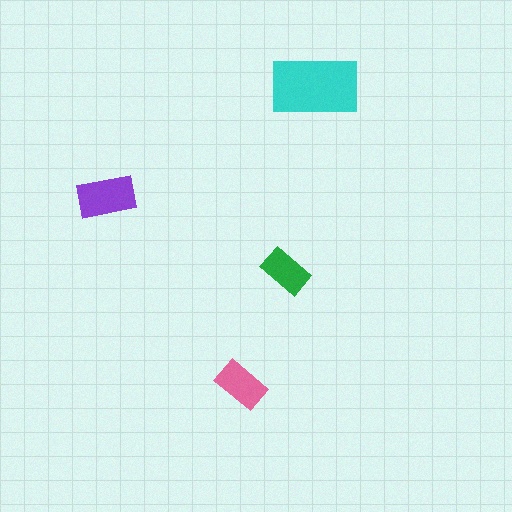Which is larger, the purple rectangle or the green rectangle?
The purple one.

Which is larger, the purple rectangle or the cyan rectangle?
The cyan one.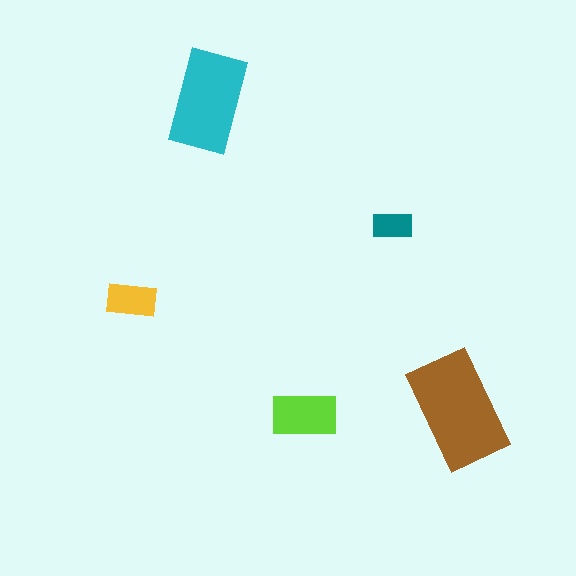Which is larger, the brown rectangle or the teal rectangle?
The brown one.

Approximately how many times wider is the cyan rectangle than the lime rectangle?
About 1.5 times wider.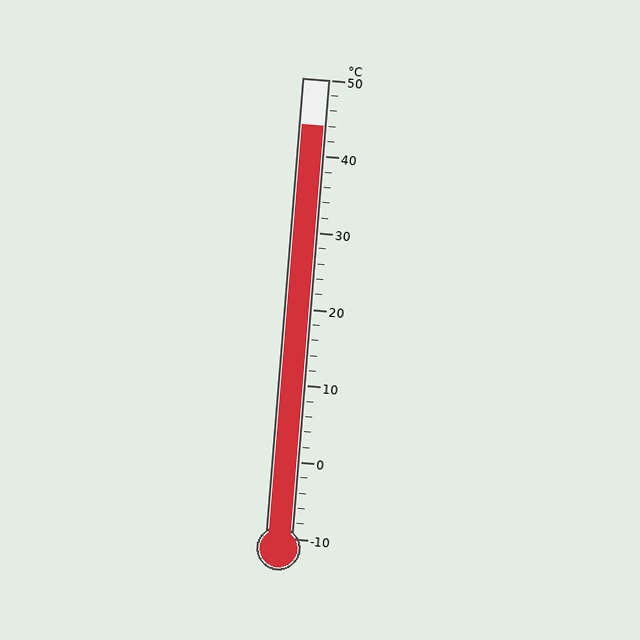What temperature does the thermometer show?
The thermometer shows approximately 44°C.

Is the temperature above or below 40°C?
The temperature is above 40°C.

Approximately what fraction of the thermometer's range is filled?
The thermometer is filled to approximately 90% of its range.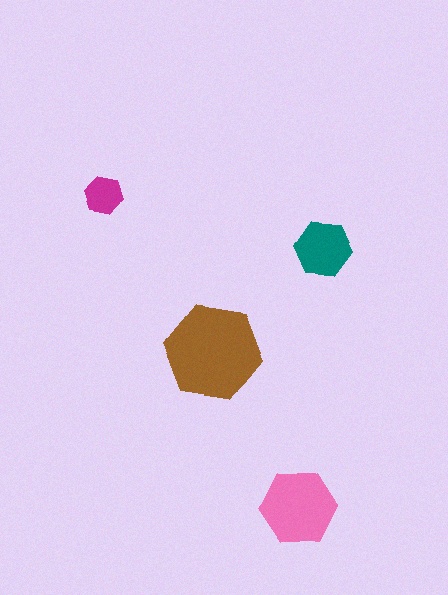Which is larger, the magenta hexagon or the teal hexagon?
The teal one.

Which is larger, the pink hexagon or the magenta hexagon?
The pink one.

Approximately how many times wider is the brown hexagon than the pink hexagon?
About 1.5 times wider.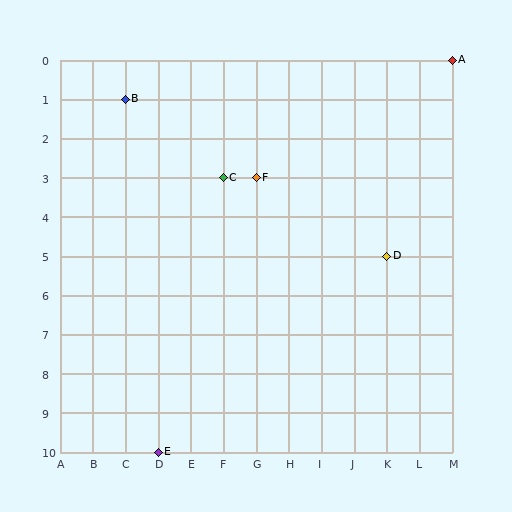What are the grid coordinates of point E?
Point E is at grid coordinates (D, 10).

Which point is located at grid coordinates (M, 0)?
Point A is at (M, 0).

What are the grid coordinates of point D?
Point D is at grid coordinates (K, 5).